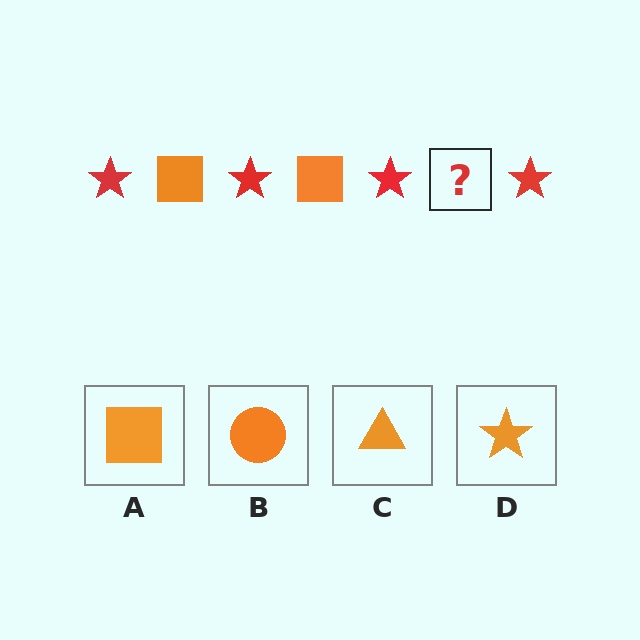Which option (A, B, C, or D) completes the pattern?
A.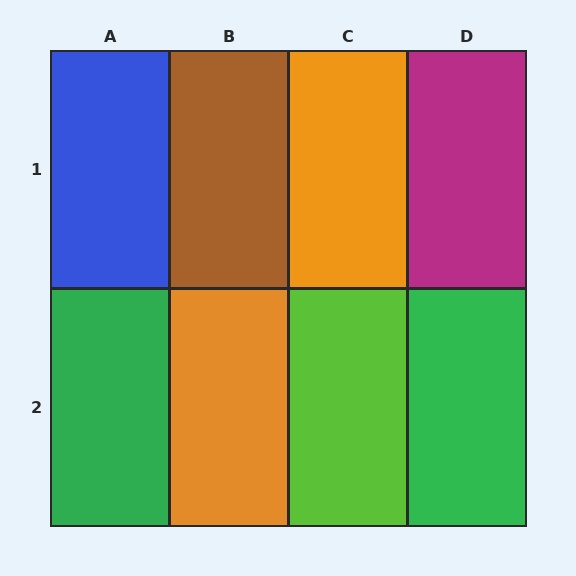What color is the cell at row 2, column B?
Orange.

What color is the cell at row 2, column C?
Lime.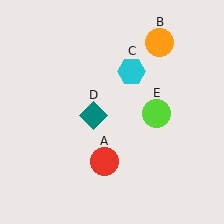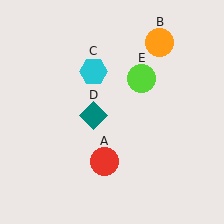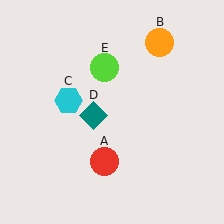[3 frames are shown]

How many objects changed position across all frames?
2 objects changed position: cyan hexagon (object C), lime circle (object E).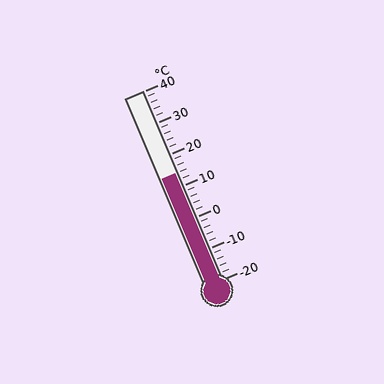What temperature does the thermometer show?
The thermometer shows approximately 14°C.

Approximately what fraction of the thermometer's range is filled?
The thermometer is filled to approximately 55% of its range.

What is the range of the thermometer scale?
The thermometer scale ranges from -20°C to 40°C.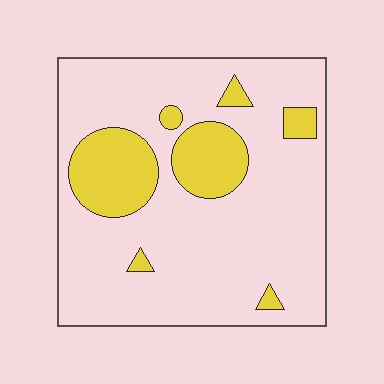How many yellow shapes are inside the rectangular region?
7.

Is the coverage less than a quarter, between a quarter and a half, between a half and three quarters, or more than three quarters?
Less than a quarter.